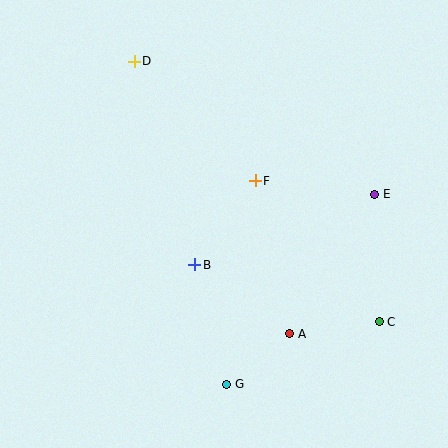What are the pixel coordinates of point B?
Point B is at (195, 265).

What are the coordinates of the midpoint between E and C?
The midpoint between E and C is at (377, 258).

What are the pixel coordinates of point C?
Point C is at (379, 322).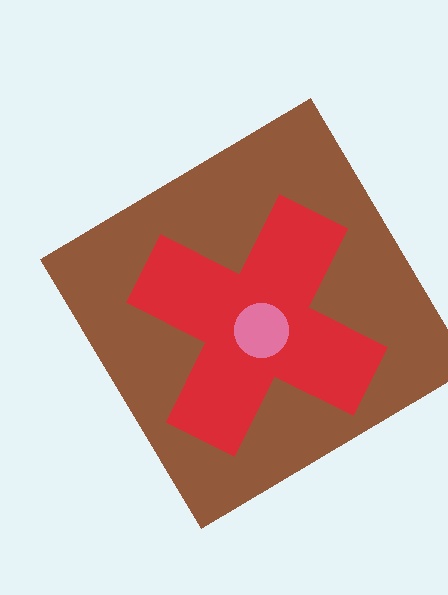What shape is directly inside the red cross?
The pink circle.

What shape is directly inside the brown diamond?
The red cross.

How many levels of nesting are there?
3.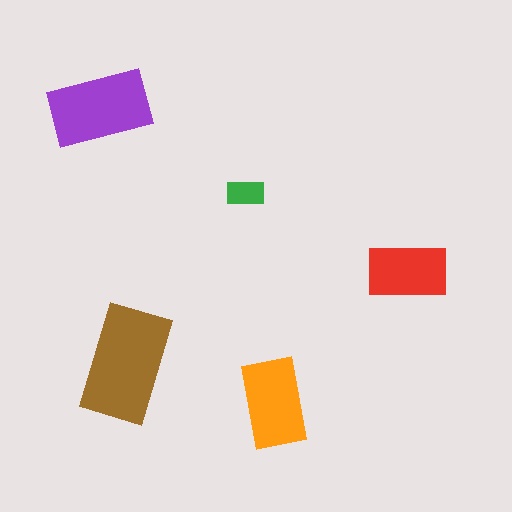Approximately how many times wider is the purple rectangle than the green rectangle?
About 2.5 times wider.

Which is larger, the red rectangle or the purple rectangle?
The purple one.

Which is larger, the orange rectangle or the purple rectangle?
The purple one.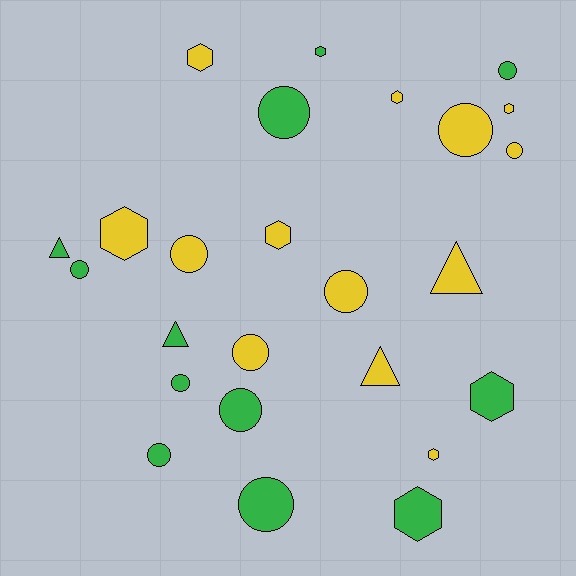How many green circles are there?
There are 7 green circles.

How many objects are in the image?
There are 25 objects.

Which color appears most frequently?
Yellow, with 13 objects.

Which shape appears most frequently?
Circle, with 12 objects.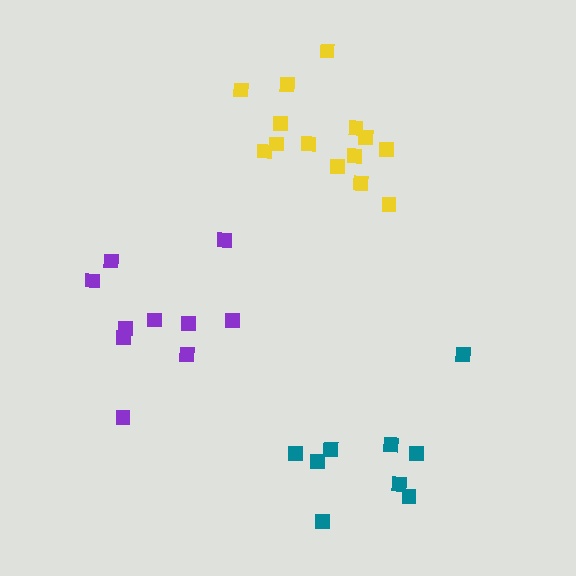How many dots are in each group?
Group 1: 10 dots, Group 2: 9 dots, Group 3: 14 dots (33 total).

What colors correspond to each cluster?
The clusters are colored: purple, teal, yellow.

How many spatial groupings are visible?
There are 3 spatial groupings.